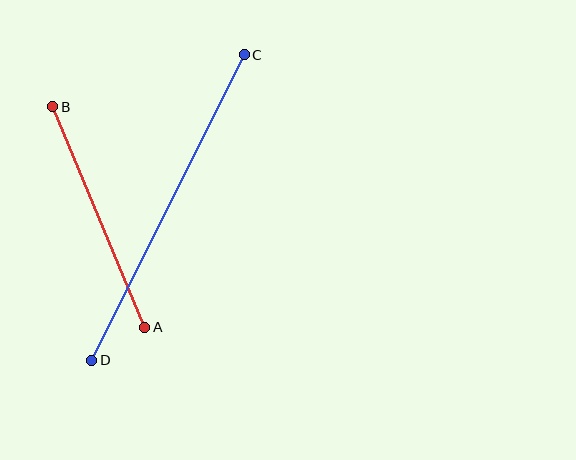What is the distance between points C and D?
The distance is approximately 342 pixels.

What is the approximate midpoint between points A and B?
The midpoint is at approximately (99, 217) pixels.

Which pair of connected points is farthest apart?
Points C and D are farthest apart.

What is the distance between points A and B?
The distance is approximately 239 pixels.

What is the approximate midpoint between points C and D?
The midpoint is at approximately (168, 208) pixels.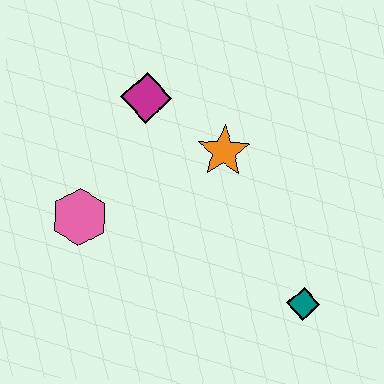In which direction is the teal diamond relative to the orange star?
The teal diamond is below the orange star.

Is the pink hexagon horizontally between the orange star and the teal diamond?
No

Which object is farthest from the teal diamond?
The magenta diamond is farthest from the teal diamond.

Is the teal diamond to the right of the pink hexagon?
Yes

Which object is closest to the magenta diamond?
The orange star is closest to the magenta diamond.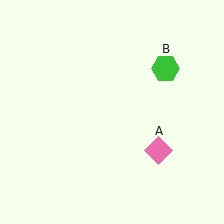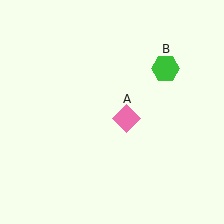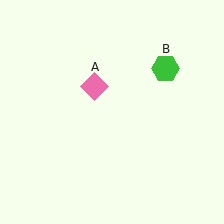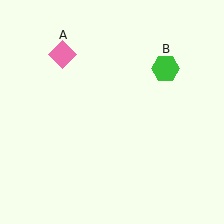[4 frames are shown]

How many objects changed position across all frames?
1 object changed position: pink diamond (object A).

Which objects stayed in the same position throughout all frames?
Green hexagon (object B) remained stationary.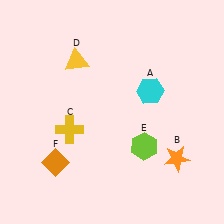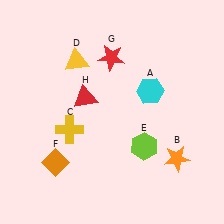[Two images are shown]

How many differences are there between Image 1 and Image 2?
There are 2 differences between the two images.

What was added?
A red star (G), a red triangle (H) were added in Image 2.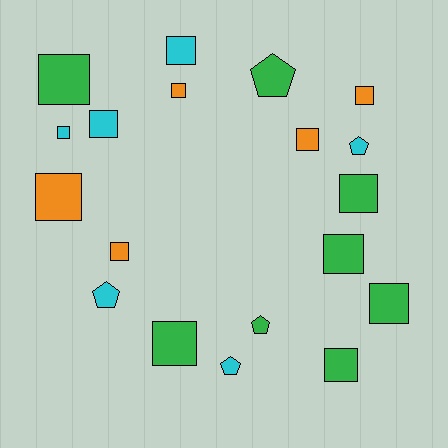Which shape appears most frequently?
Square, with 14 objects.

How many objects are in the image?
There are 19 objects.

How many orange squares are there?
There are 5 orange squares.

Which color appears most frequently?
Green, with 8 objects.